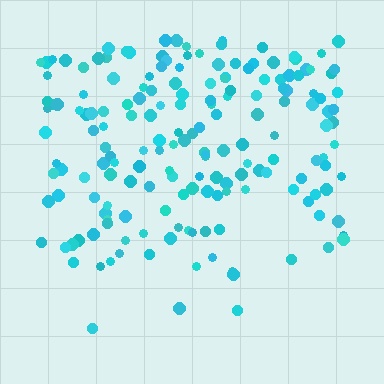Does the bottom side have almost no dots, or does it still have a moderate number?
Still a moderate number, just noticeably fewer than the top.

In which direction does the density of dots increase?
From bottom to top, with the top side densest.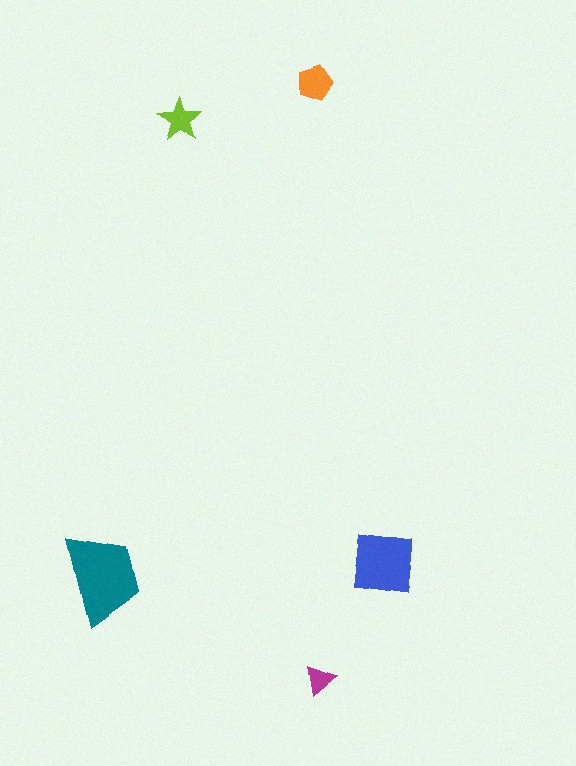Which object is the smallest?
The magenta triangle.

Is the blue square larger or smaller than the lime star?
Larger.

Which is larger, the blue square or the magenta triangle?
The blue square.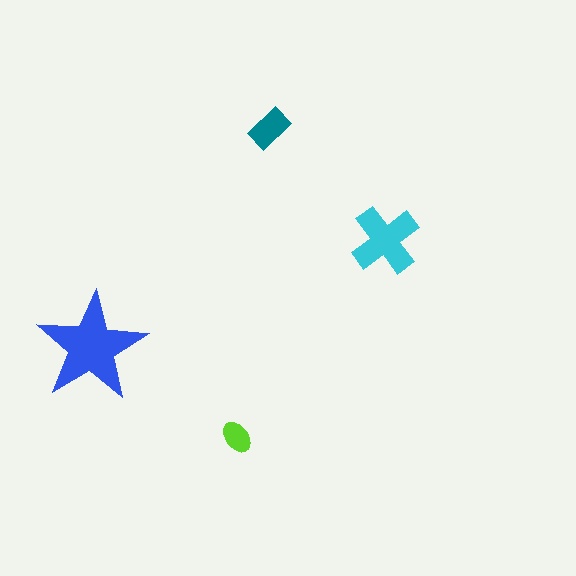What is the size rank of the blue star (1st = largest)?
1st.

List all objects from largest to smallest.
The blue star, the cyan cross, the teal rectangle, the lime ellipse.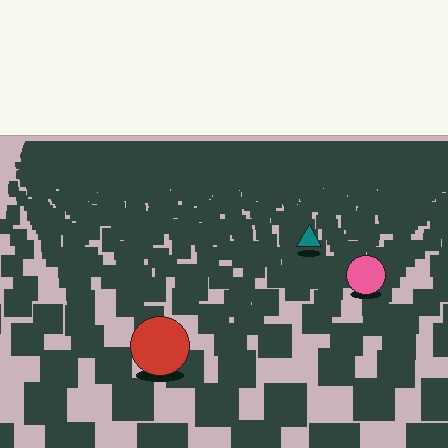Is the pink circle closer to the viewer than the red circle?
No. The red circle is closer — you can tell from the texture gradient: the ground texture is coarser near it.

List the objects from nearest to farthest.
From nearest to farthest: the red circle, the pink circle, the teal triangle.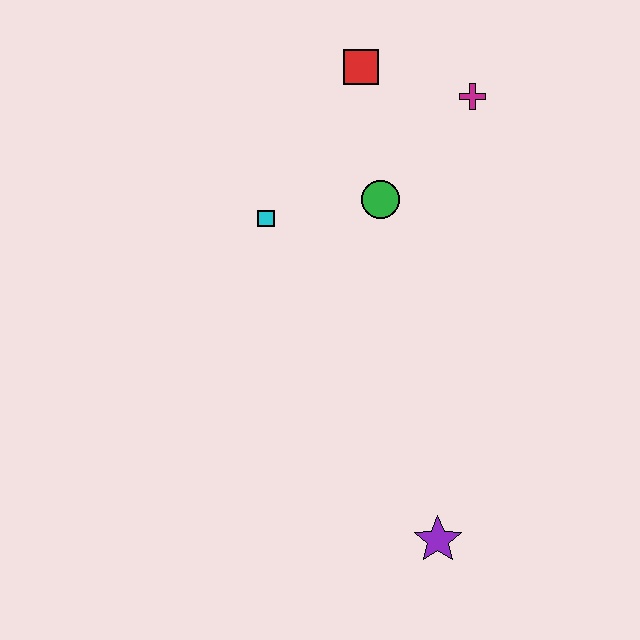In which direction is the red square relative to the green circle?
The red square is above the green circle.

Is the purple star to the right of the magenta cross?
No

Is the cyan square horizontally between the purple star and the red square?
No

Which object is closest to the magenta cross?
The red square is closest to the magenta cross.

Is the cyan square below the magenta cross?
Yes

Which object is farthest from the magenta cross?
The purple star is farthest from the magenta cross.